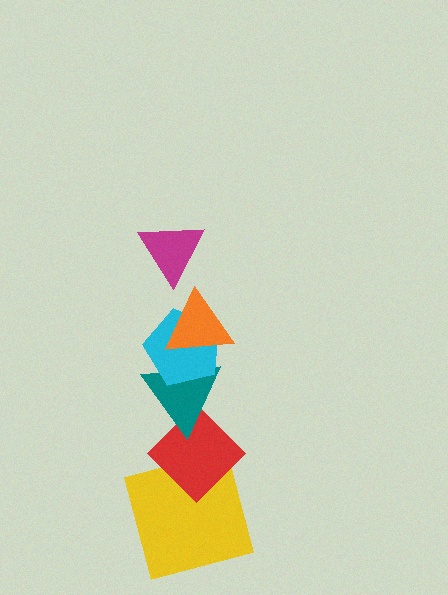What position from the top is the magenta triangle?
The magenta triangle is 1st from the top.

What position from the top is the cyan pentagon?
The cyan pentagon is 3rd from the top.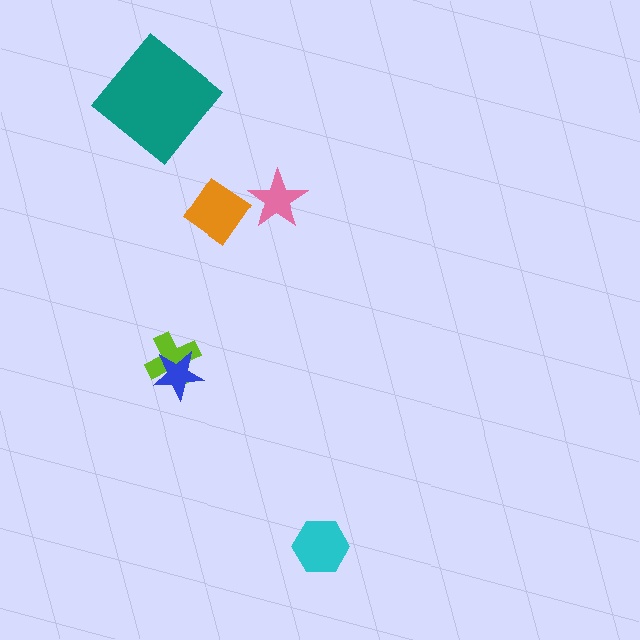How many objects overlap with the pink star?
0 objects overlap with the pink star.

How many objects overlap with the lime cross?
1 object overlaps with the lime cross.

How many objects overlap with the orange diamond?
0 objects overlap with the orange diamond.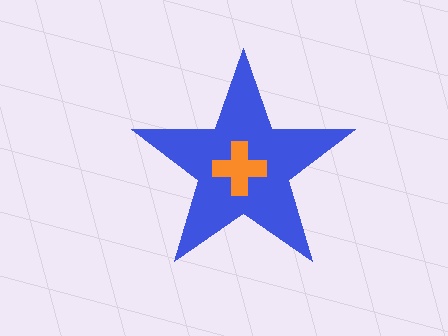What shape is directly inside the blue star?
The orange cross.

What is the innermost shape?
The orange cross.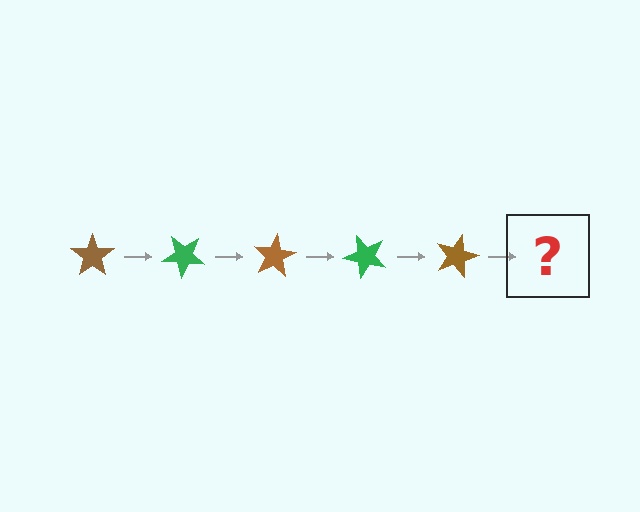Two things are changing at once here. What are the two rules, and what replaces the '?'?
The two rules are that it rotates 40 degrees each step and the color cycles through brown and green. The '?' should be a green star, rotated 200 degrees from the start.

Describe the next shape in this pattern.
It should be a green star, rotated 200 degrees from the start.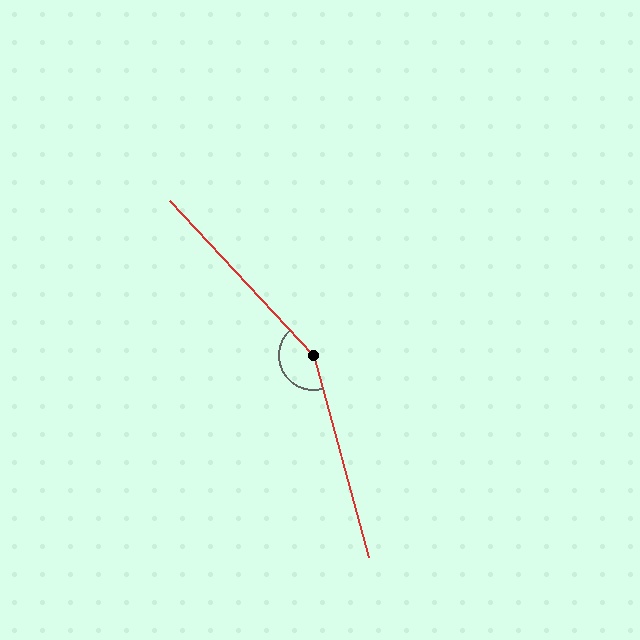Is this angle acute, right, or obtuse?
It is obtuse.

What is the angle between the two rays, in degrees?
Approximately 152 degrees.